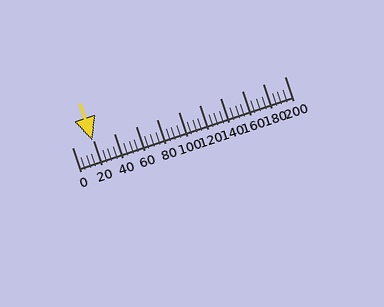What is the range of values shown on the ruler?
The ruler shows values from 0 to 200.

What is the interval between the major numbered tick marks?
The major tick marks are spaced 20 units apart.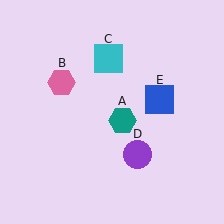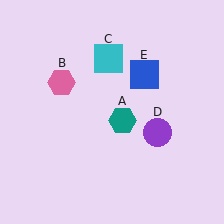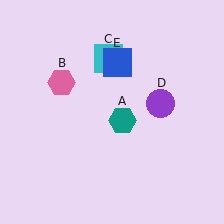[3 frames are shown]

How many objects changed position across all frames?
2 objects changed position: purple circle (object D), blue square (object E).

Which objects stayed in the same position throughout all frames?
Teal hexagon (object A) and pink hexagon (object B) and cyan square (object C) remained stationary.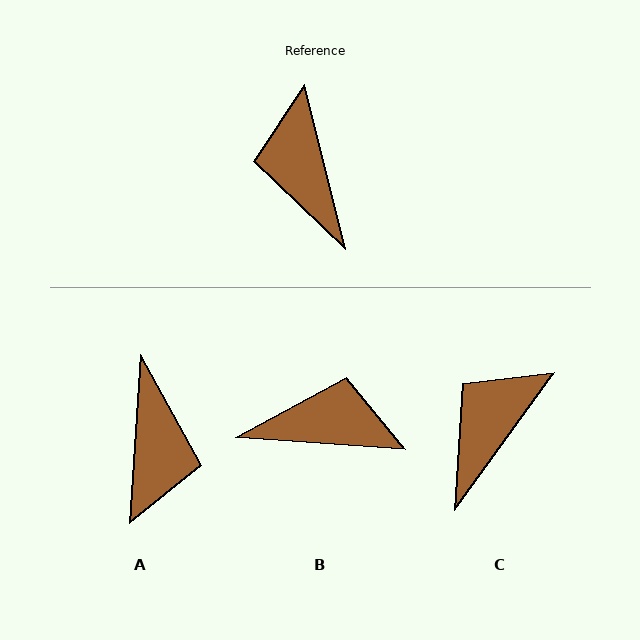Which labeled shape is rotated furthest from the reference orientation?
A, about 162 degrees away.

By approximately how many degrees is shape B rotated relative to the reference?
Approximately 108 degrees clockwise.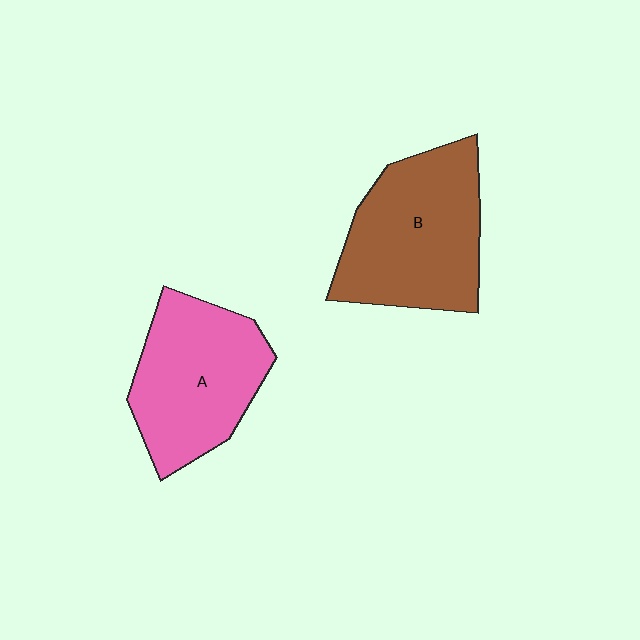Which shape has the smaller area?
Shape A (pink).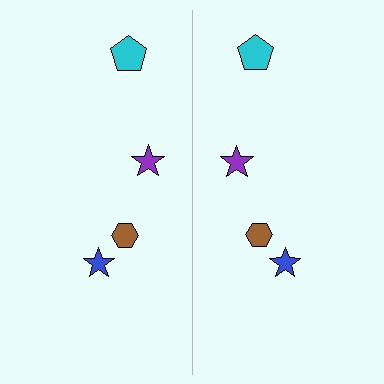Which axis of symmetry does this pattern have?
The pattern has a vertical axis of symmetry running through the center of the image.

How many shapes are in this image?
There are 8 shapes in this image.